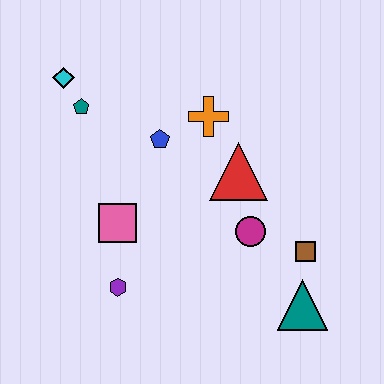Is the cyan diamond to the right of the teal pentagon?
No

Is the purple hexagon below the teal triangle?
No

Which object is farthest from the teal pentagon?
The teal triangle is farthest from the teal pentagon.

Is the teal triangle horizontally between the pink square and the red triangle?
No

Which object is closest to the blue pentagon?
The orange cross is closest to the blue pentagon.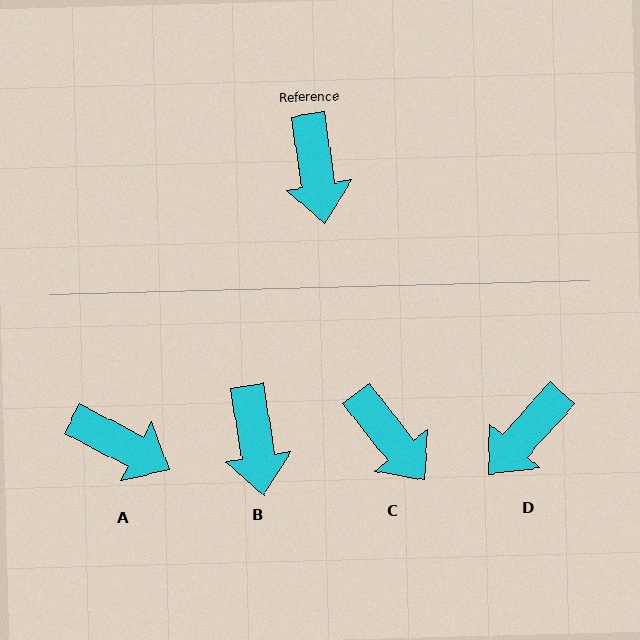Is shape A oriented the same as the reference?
No, it is off by about 54 degrees.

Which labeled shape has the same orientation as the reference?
B.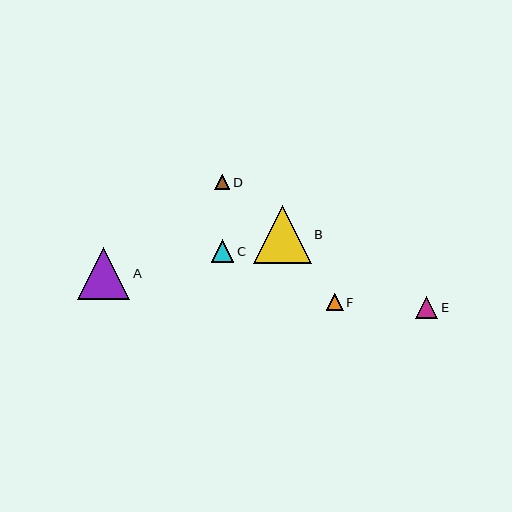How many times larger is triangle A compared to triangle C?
Triangle A is approximately 2.3 times the size of triangle C.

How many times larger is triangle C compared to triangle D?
Triangle C is approximately 1.5 times the size of triangle D.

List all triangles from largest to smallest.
From largest to smallest: B, A, C, E, F, D.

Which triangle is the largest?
Triangle B is the largest with a size of approximately 58 pixels.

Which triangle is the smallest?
Triangle D is the smallest with a size of approximately 15 pixels.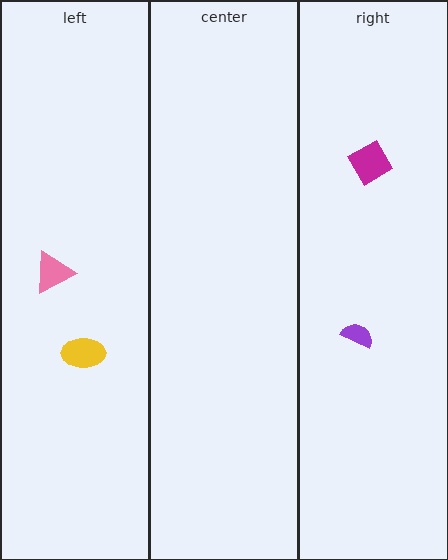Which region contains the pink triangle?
The left region.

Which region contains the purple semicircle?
The right region.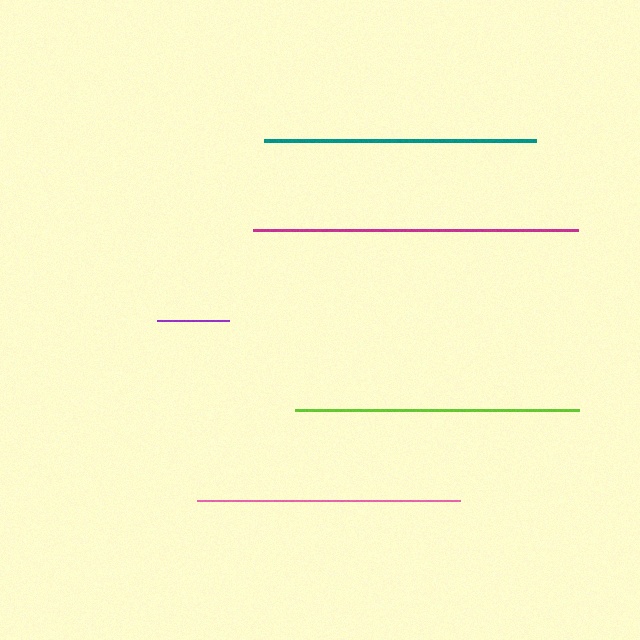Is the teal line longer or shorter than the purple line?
The teal line is longer than the purple line.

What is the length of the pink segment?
The pink segment is approximately 263 pixels long.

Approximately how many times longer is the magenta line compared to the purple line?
The magenta line is approximately 4.5 times the length of the purple line.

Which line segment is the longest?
The magenta line is the longest at approximately 325 pixels.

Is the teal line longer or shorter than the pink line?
The teal line is longer than the pink line.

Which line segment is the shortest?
The purple line is the shortest at approximately 72 pixels.